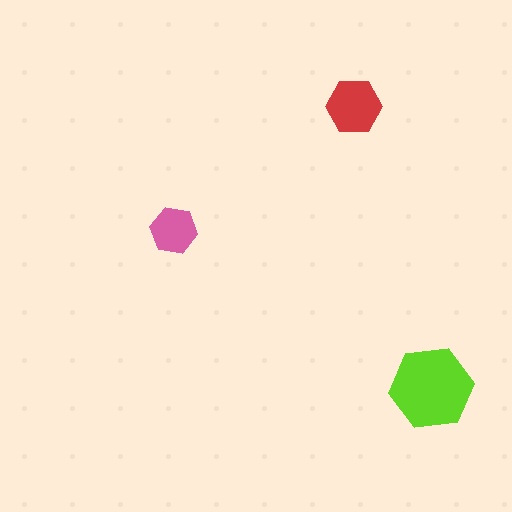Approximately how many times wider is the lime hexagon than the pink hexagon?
About 2 times wider.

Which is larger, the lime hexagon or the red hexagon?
The lime one.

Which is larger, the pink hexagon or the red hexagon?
The red one.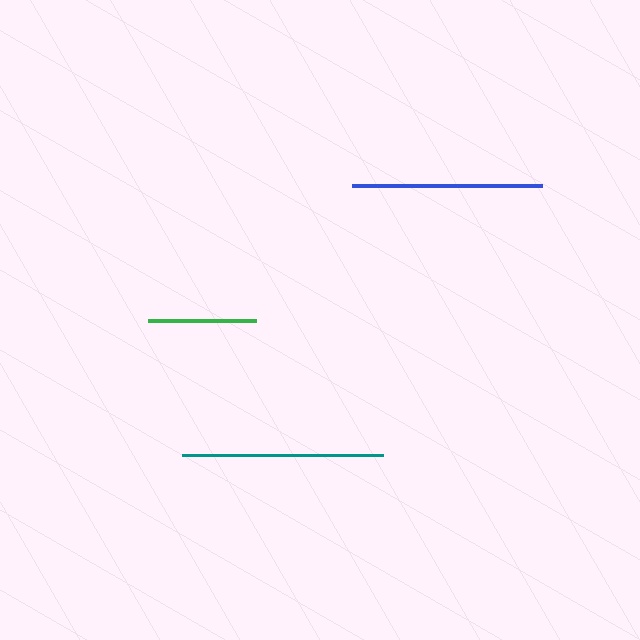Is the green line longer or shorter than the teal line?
The teal line is longer than the green line.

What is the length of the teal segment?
The teal segment is approximately 202 pixels long.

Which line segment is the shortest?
The green line is the shortest at approximately 108 pixels.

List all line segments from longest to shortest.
From longest to shortest: teal, blue, green.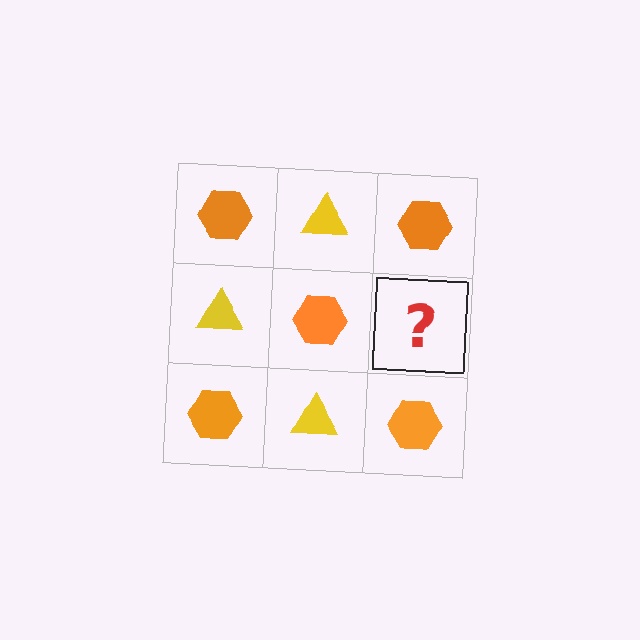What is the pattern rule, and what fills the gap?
The rule is that it alternates orange hexagon and yellow triangle in a checkerboard pattern. The gap should be filled with a yellow triangle.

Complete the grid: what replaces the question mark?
The question mark should be replaced with a yellow triangle.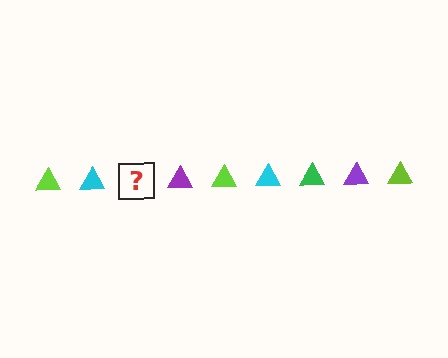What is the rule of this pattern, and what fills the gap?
The rule is that the pattern cycles through lime, cyan, green, purple triangles. The gap should be filled with a green triangle.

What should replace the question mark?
The question mark should be replaced with a green triangle.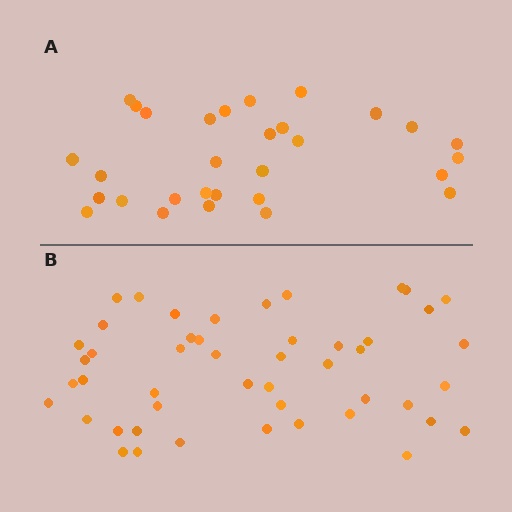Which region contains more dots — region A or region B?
Region B (the bottom region) has more dots.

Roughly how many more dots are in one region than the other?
Region B has approximately 20 more dots than region A.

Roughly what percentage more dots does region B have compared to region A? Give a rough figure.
About 60% more.